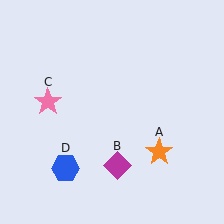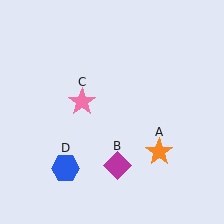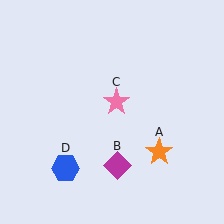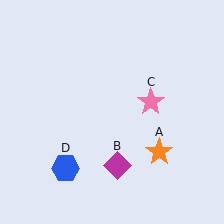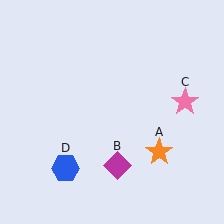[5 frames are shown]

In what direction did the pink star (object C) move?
The pink star (object C) moved right.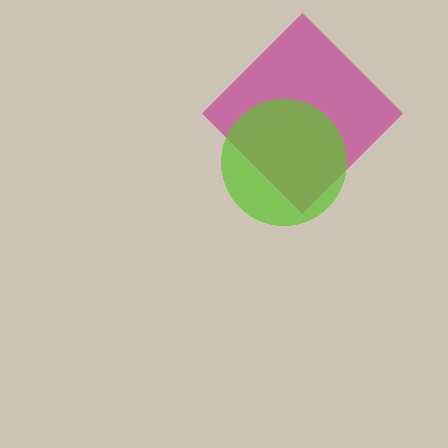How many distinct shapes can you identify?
There are 2 distinct shapes: a magenta diamond, a lime circle.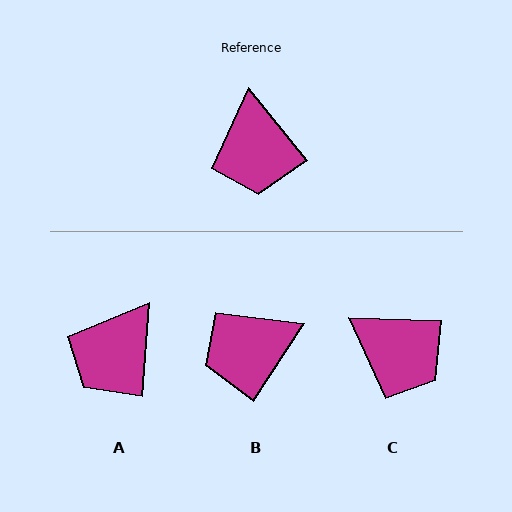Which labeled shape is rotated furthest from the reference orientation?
B, about 72 degrees away.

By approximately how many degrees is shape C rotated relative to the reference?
Approximately 49 degrees counter-clockwise.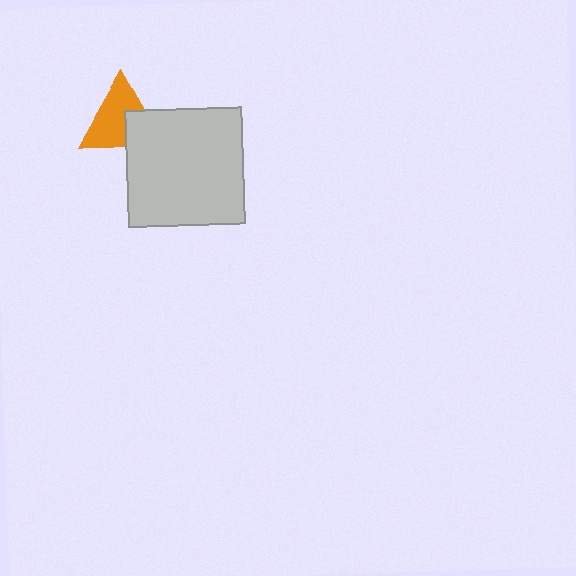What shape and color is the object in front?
The object in front is a light gray square.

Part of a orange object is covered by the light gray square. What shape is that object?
It is a triangle.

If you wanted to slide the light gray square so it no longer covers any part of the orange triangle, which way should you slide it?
Slide it toward the lower-right — that is the most direct way to separate the two shapes.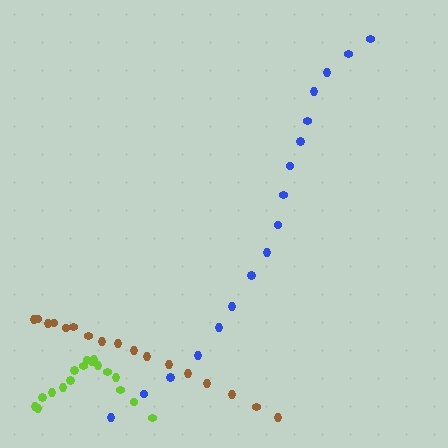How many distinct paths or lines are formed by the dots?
There are 3 distinct paths.